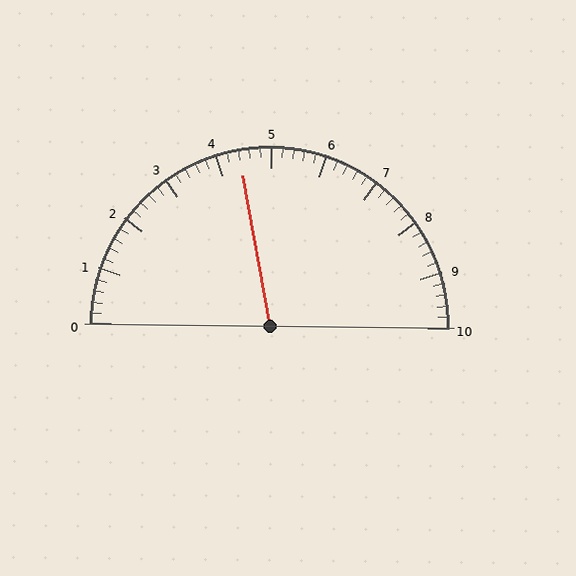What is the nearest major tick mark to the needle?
The nearest major tick mark is 4.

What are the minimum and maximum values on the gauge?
The gauge ranges from 0 to 10.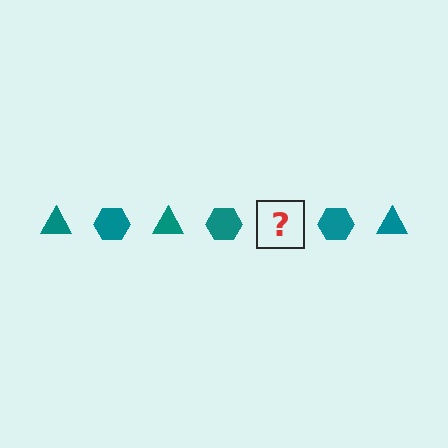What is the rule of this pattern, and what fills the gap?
The rule is that the pattern cycles through triangle, hexagon shapes in teal. The gap should be filled with a teal triangle.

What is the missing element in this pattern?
The missing element is a teal triangle.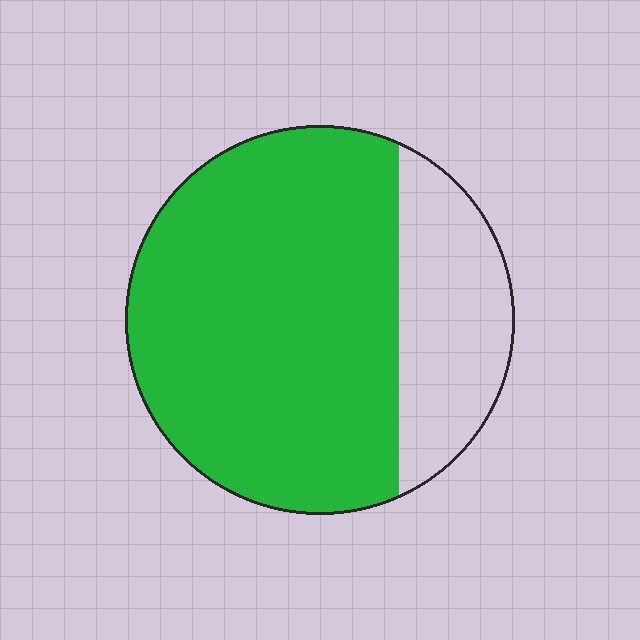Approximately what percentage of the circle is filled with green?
Approximately 75%.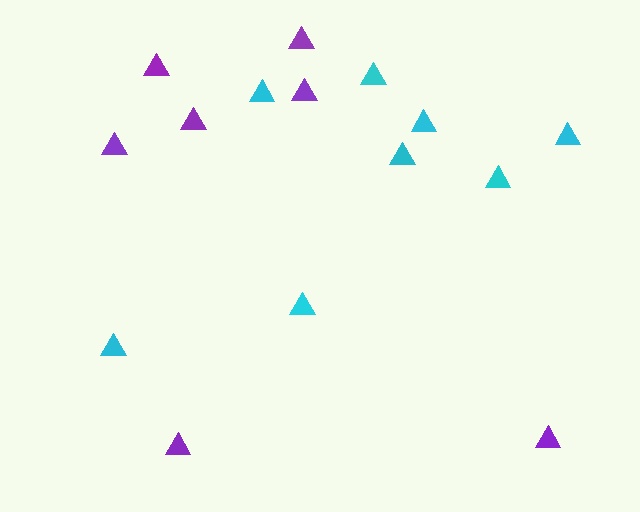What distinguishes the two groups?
There are 2 groups: one group of cyan triangles (8) and one group of purple triangles (7).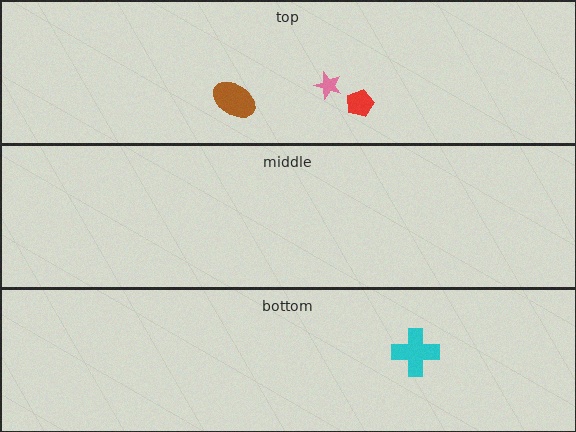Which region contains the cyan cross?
The bottom region.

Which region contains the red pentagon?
The top region.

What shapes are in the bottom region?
The cyan cross.